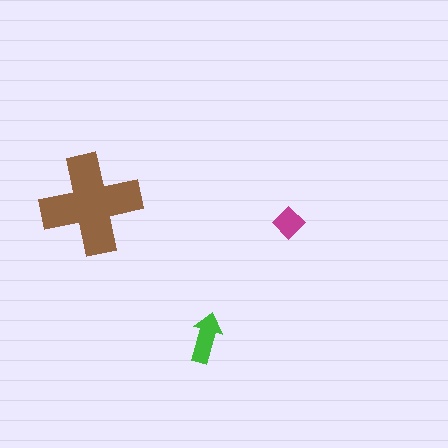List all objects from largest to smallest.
The brown cross, the green arrow, the magenta diamond.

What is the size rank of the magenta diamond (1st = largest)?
3rd.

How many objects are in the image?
There are 3 objects in the image.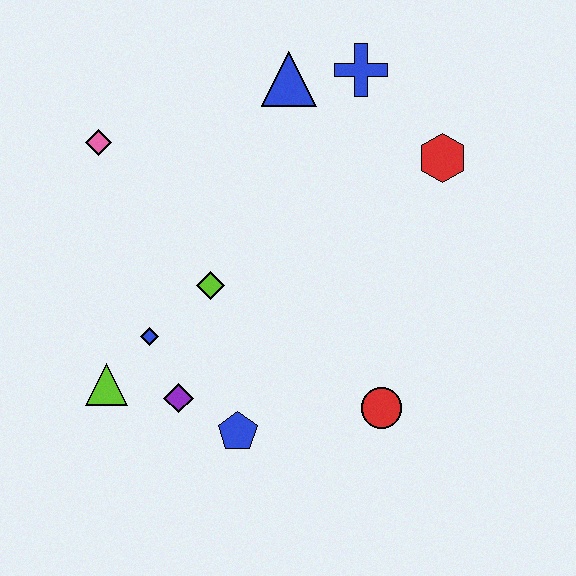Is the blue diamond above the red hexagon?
No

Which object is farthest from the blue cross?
The lime triangle is farthest from the blue cross.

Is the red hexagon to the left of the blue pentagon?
No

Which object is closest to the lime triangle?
The blue diamond is closest to the lime triangle.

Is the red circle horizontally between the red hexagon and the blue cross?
Yes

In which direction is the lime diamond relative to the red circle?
The lime diamond is to the left of the red circle.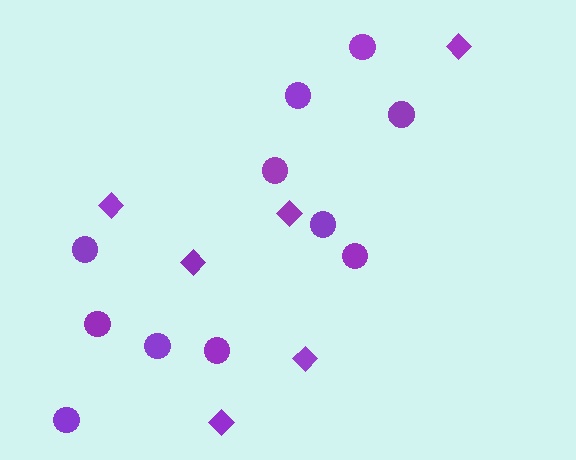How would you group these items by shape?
There are 2 groups: one group of diamonds (6) and one group of circles (11).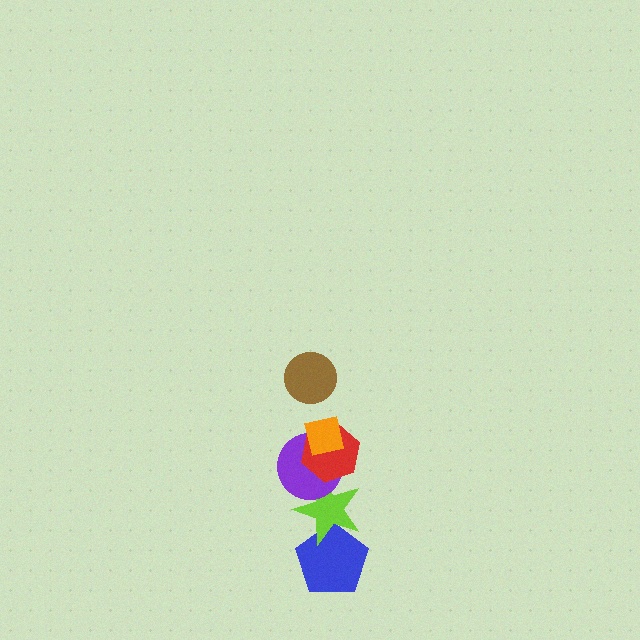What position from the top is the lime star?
The lime star is 5th from the top.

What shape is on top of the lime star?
The purple circle is on top of the lime star.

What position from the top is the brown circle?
The brown circle is 1st from the top.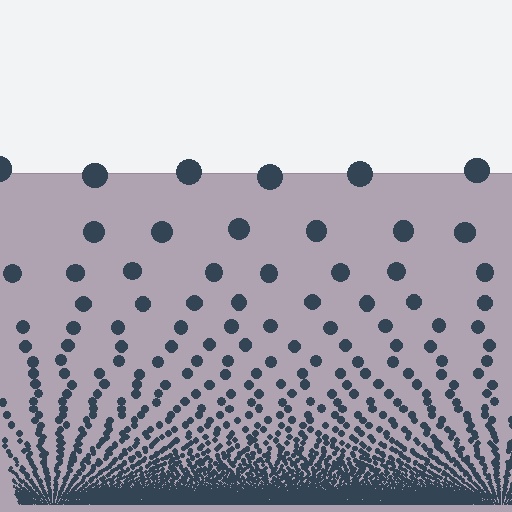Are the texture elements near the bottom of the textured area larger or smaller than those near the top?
Smaller. The gradient is inverted — elements near the bottom are smaller and denser.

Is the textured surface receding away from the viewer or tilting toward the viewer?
The surface appears to tilt toward the viewer. Texture elements get larger and sparser toward the top.